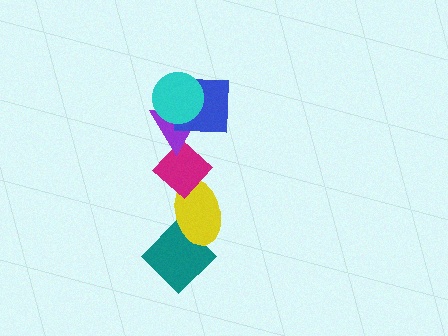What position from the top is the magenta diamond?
The magenta diamond is 4th from the top.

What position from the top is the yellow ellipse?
The yellow ellipse is 5th from the top.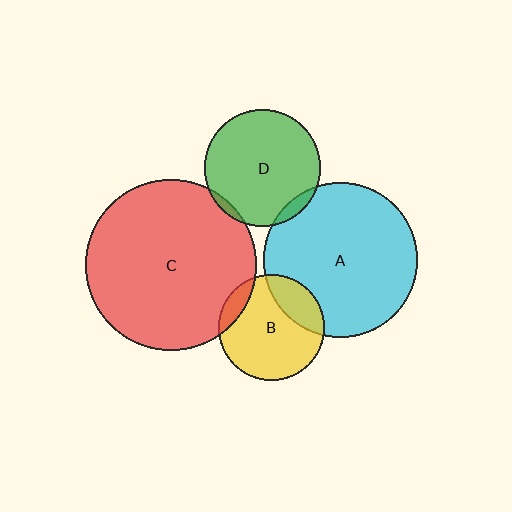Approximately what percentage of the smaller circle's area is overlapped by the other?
Approximately 25%.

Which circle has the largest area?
Circle C (red).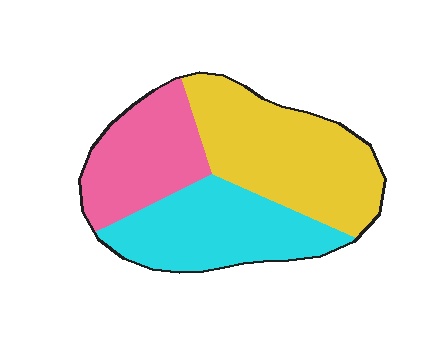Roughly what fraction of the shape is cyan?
Cyan takes up about one third (1/3) of the shape.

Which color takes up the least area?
Pink, at roughly 25%.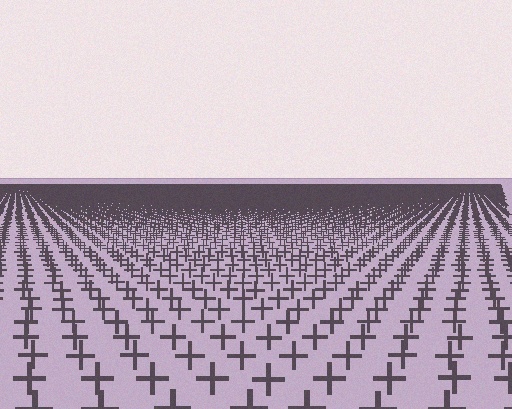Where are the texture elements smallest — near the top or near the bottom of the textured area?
Near the top.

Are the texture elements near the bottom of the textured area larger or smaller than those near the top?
Larger. Near the bottom, elements are closer to the viewer and appear at a bigger on-screen size.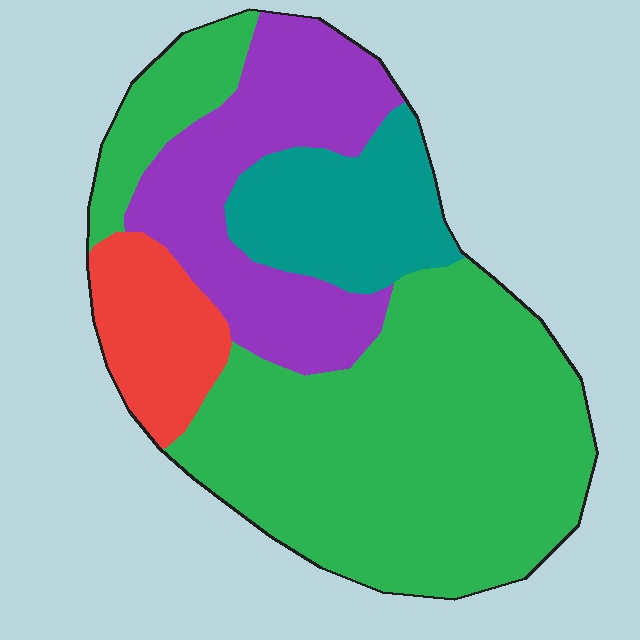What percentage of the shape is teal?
Teal takes up about one eighth (1/8) of the shape.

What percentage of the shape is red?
Red takes up about one tenth (1/10) of the shape.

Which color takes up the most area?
Green, at roughly 55%.